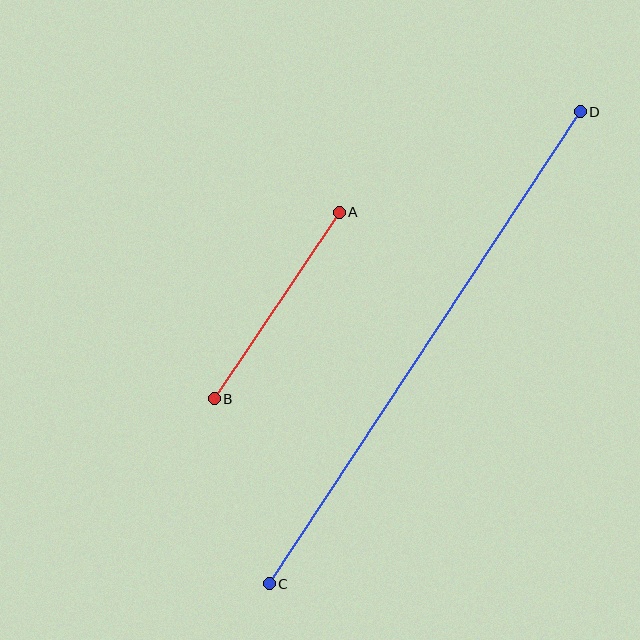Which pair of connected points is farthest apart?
Points C and D are farthest apart.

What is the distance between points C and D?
The distance is approximately 565 pixels.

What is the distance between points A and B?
The distance is approximately 224 pixels.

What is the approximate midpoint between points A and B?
The midpoint is at approximately (277, 306) pixels.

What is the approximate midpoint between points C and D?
The midpoint is at approximately (425, 348) pixels.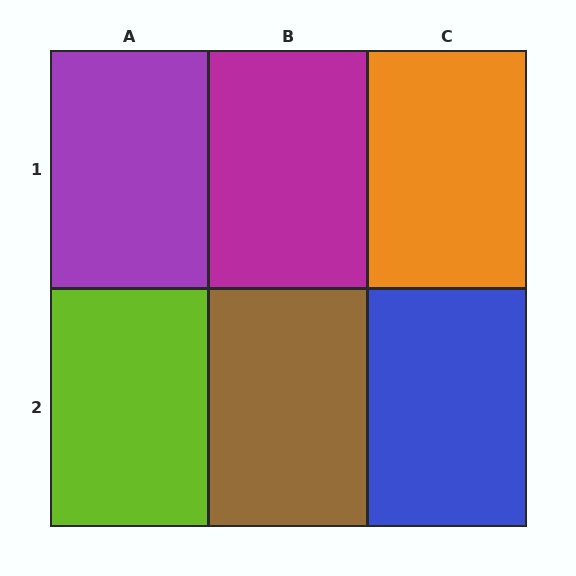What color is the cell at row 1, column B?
Magenta.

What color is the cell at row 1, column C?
Orange.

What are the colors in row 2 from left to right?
Lime, brown, blue.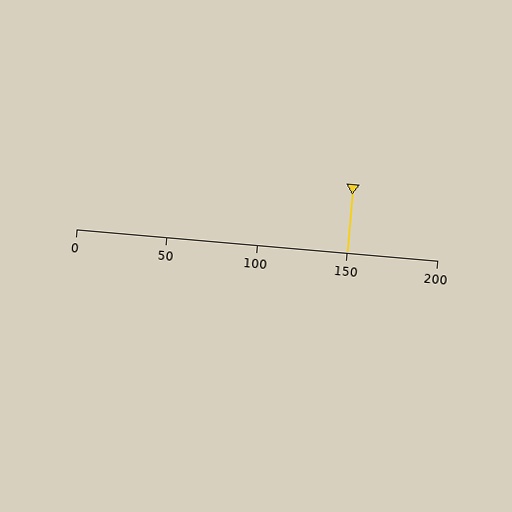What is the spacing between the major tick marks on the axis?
The major ticks are spaced 50 apart.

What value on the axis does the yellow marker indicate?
The marker indicates approximately 150.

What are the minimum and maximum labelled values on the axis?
The axis runs from 0 to 200.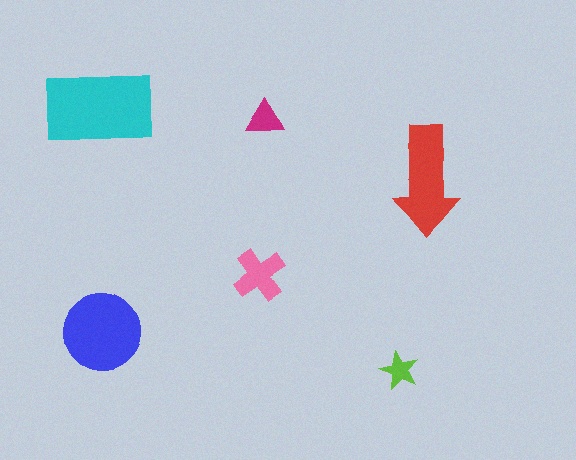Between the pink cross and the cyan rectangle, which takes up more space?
The cyan rectangle.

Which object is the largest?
The cyan rectangle.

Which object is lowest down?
The lime star is bottommost.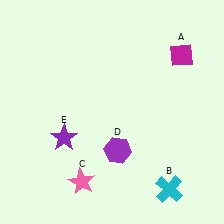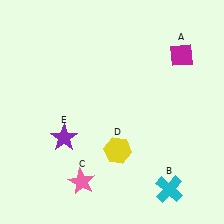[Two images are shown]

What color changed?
The hexagon (D) changed from purple in Image 1 to yellow in Image 2.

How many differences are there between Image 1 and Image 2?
There is 1 difference between the two images.